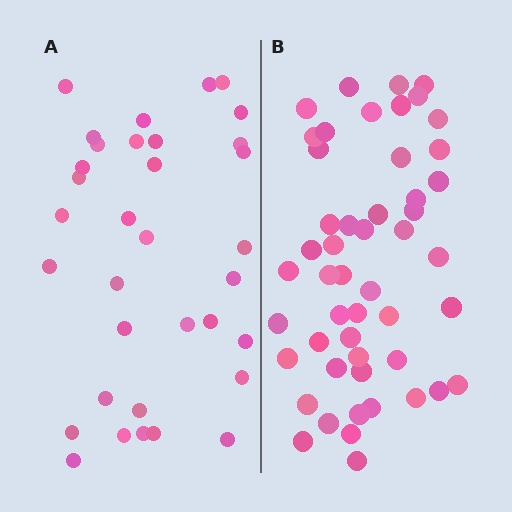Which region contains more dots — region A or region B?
Region B (the right region) has more dots.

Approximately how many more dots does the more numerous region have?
Region B has approximately 15 more dots than region A.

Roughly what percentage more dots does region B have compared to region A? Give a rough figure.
About 45% more.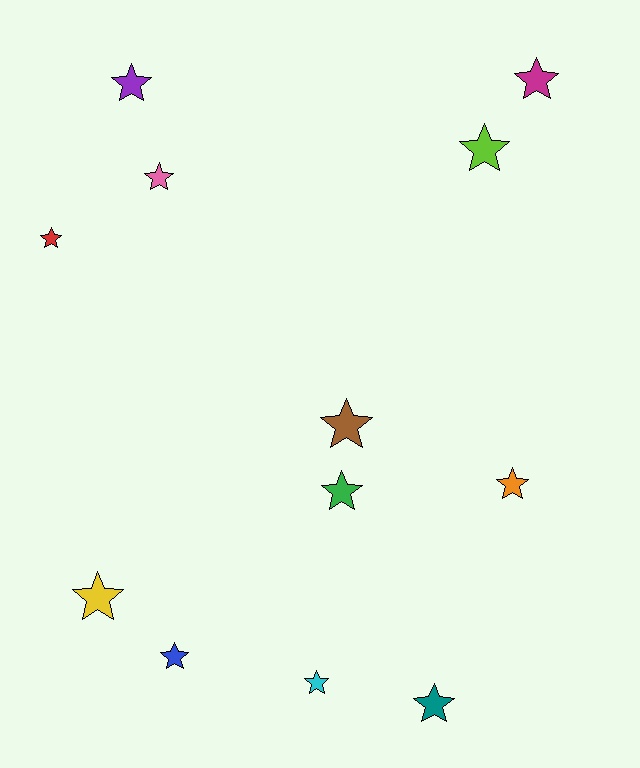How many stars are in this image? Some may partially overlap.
There are 12 stars.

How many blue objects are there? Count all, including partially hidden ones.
There is 1 blue object.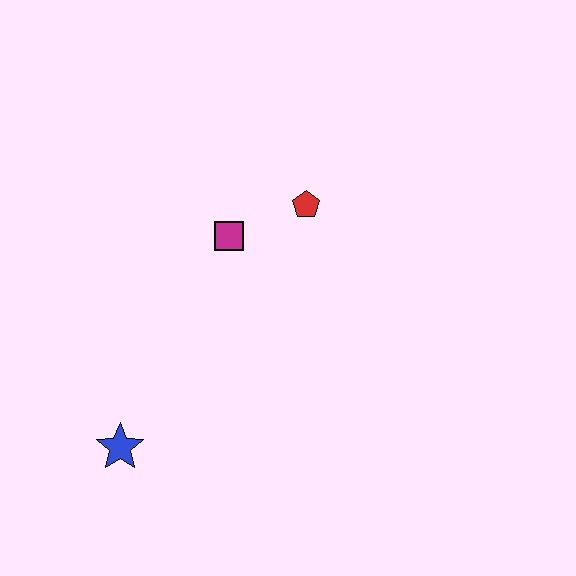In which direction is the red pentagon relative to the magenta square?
The red pentagon is to the right of the magenta square.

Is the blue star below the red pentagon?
Yes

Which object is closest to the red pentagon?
The magenta square is closest to the red pentagon.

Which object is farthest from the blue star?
The red pentagon is farthest from the blue star.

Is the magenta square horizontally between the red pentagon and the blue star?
Yes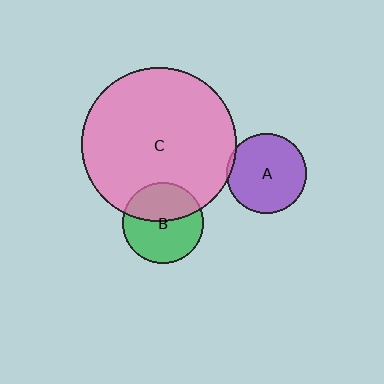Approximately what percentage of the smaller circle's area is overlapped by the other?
Approximately 40%.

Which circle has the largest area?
Circle C (pink).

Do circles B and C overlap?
Yes.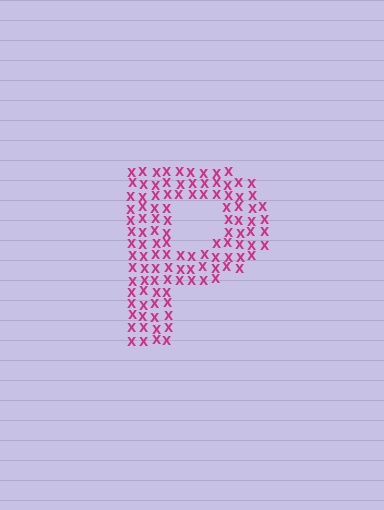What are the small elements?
The small elements are letter X's.